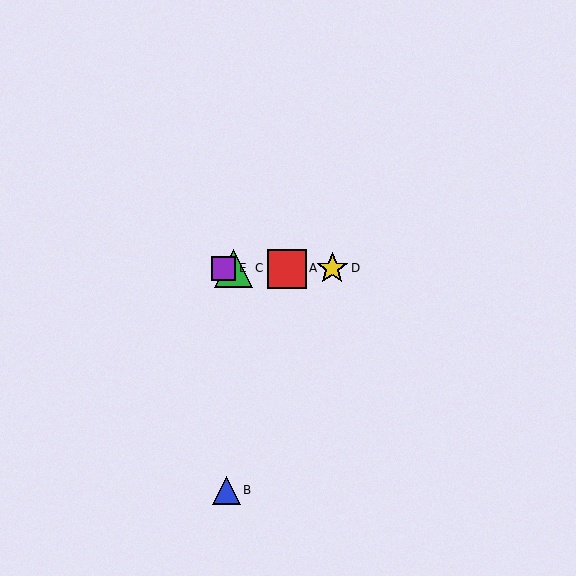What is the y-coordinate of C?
Object C is at y≈269.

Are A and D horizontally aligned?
Yes, both are at y≈269.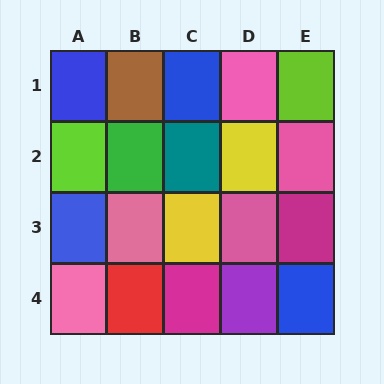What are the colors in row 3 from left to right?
Blue, pink, yellow, pink, magenta.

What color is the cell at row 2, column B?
Green.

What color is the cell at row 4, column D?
Purple.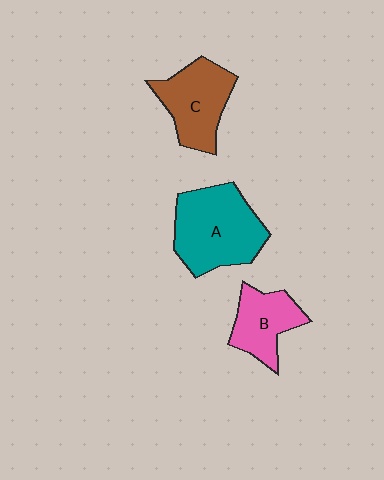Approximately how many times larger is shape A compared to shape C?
Approximately 1.3 times.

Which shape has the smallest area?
Shape B (pink).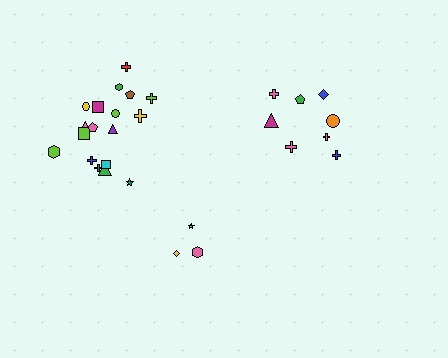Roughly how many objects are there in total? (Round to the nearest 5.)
Roughly 30 objects in total.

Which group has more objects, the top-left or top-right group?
The top-left group.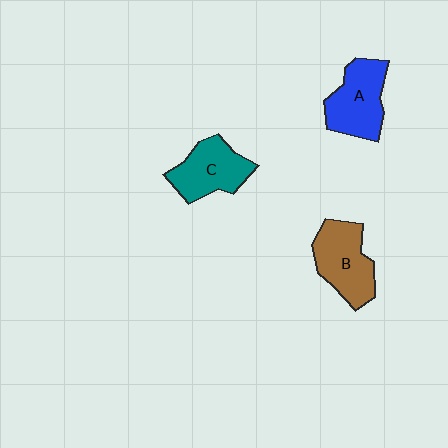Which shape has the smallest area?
Shape C (teal).